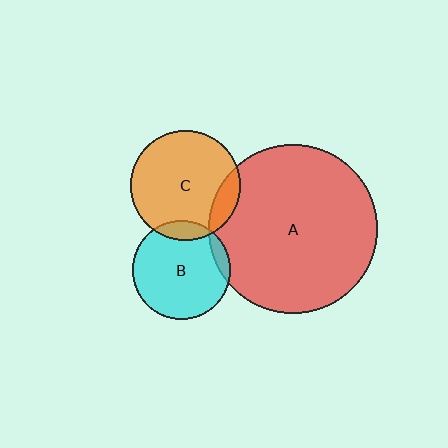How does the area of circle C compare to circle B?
Approximately 1.2 times.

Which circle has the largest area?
Circle A (red).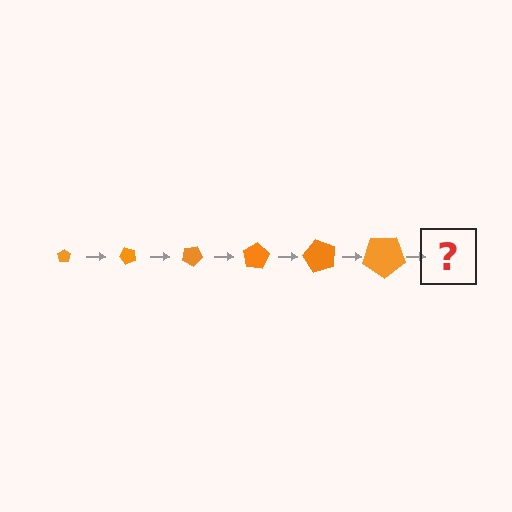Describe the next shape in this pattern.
It should be a pentagon, larger than the previous one and rotated 300 degrees from the start.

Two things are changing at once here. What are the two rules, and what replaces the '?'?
The two rules are that the pentagon grows larger each step and it rotates 50 degrees each step. The '?' should be a pentagon, larger than the previous one and rotated 300 degrees from the start.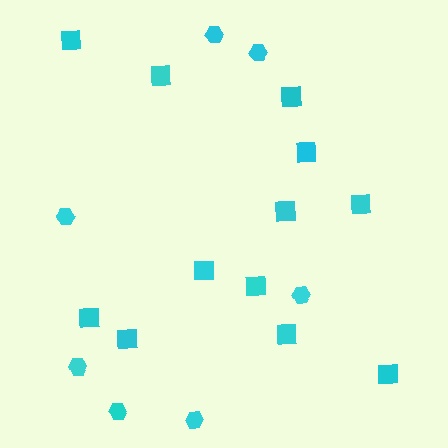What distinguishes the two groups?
There are 2 groups: one group of squares (12) and one group of hexagons (7).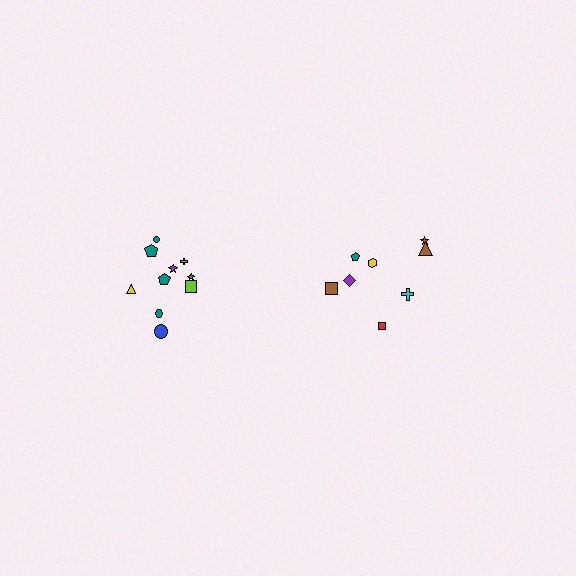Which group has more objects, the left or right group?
The left group.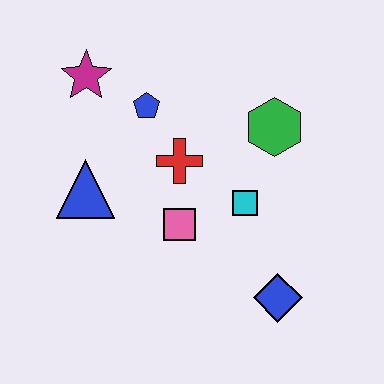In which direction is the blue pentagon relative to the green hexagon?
The blue pentagon is to the left of the green hexagon.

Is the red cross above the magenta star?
No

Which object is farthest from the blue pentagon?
The blue diamond is farthest from the blue pentagon.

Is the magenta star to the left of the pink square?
Yes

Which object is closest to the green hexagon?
The cyan square is closest to the green hexagon.